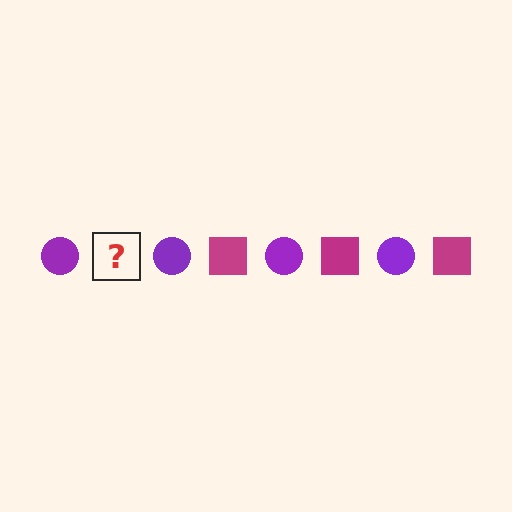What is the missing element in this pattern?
The missing element is a magenta square.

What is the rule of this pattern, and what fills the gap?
The rule is that the pattern alternates between purple circle and magenta square. The gap should be filled with a magenta square.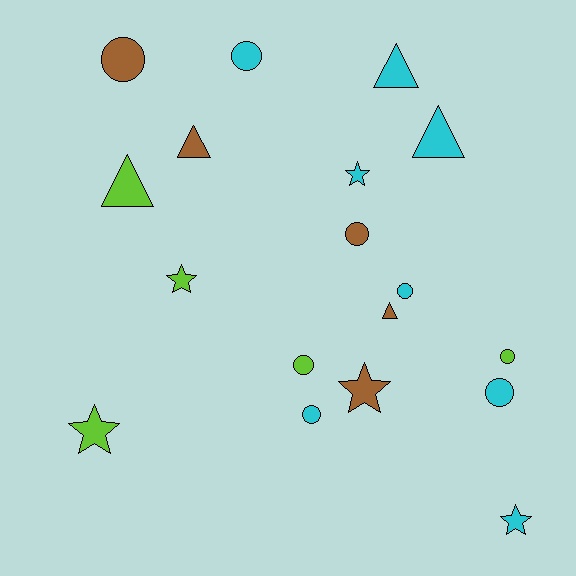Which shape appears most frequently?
Circle, with 8 objects.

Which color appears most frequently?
Cyan, with 8 objects.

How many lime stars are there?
There are 2 lime stars.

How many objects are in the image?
There are 18 objects.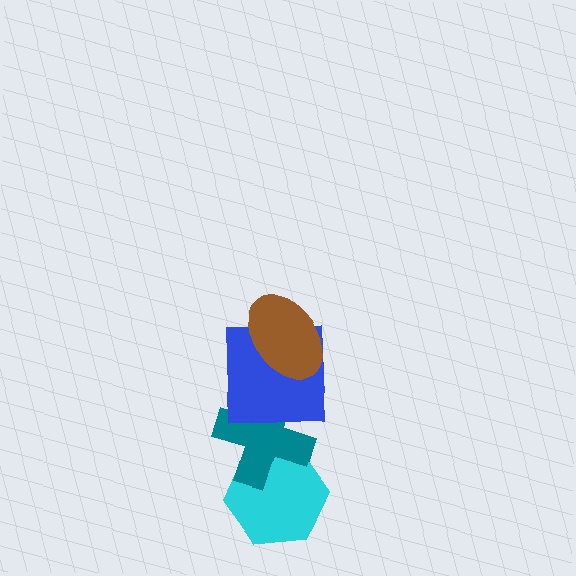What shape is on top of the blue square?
The brown ellipse is on top of the blue square.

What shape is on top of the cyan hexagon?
The teal cross is on top of the cyan hexagon.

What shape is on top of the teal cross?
The blue square is on top of the teal cross.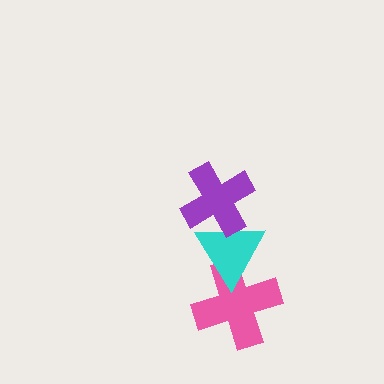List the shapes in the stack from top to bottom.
From top to bottom: the purple cross, the cyan triangle, the pink cross.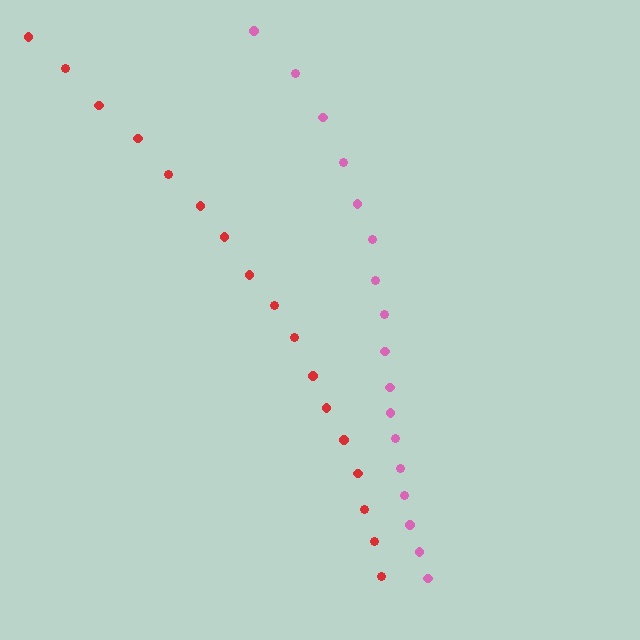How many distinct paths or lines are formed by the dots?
There are 2 distinct paths.